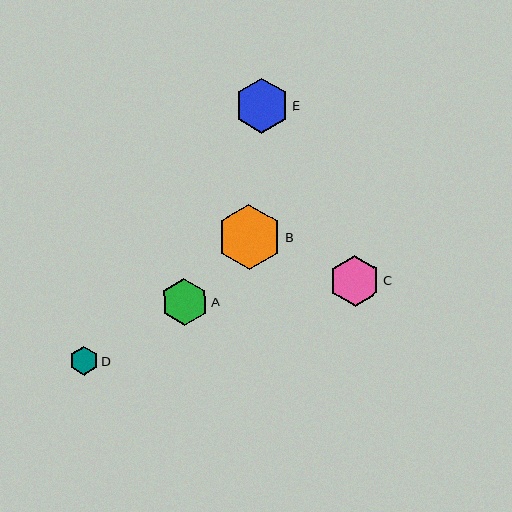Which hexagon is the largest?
Hexagon B is the largest with a size of approximately 65 pixels.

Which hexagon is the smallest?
Hexagon D is the smallest with a size of approximately 29 pixels.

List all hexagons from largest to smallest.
From largest to smallest: B, E, C, A, D.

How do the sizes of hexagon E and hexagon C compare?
Hexagon E and hexagon C are approximately the same size.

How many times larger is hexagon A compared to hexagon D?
Hexagon A is approximately 1.6 times the size of hexagon D.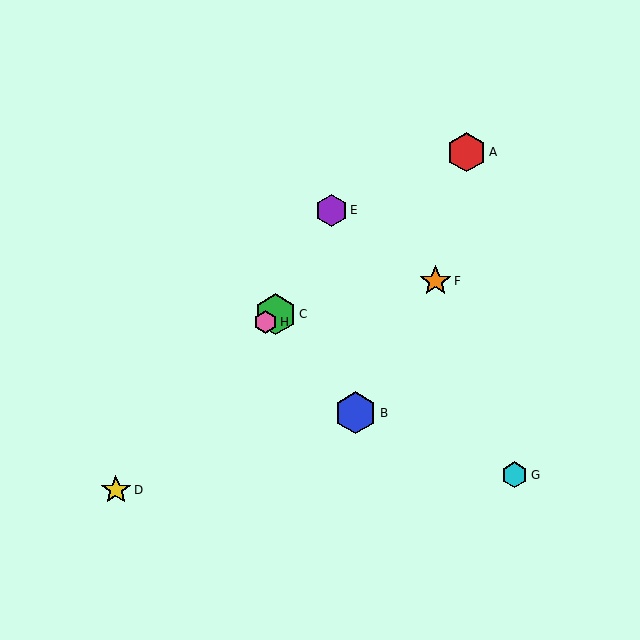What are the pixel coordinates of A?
Object A is at (466, 152).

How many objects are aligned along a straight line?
3 objects (A, C, H) are aligned along a straight line.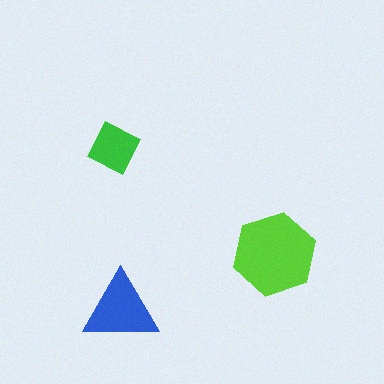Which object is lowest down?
The blue triangle is bottommost.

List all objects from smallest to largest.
The green diamond, the blue triangle, the lime hexagon.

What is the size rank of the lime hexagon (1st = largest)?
1st.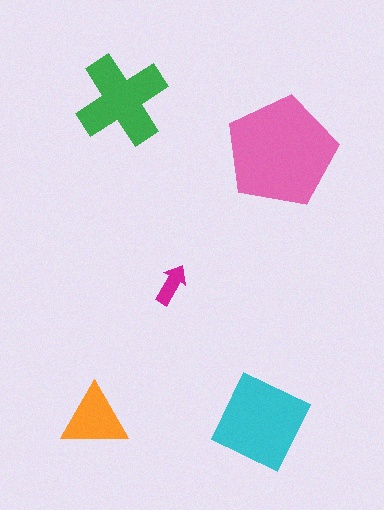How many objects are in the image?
There are 5 objects in the image.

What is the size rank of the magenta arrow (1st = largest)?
5th.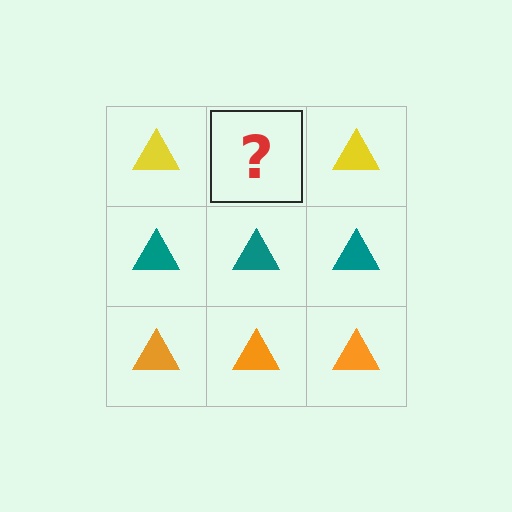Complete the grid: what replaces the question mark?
The question mark should be replaced with a yellow triangle.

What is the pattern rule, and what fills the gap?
The rule is that each row has a consistent color. The gap should be filled with a yellow triangle.